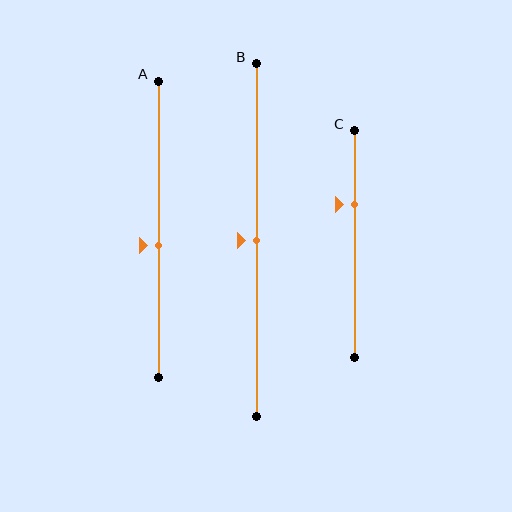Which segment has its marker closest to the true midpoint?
Segment B has its marker closest to the true midpoint.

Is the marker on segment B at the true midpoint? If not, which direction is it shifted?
Yes, the marker on segment B is at the true midpoint.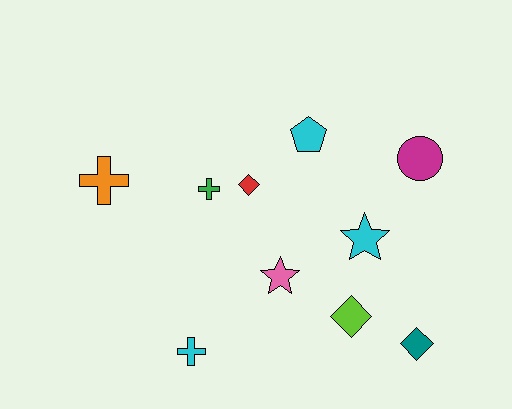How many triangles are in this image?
There are no triangles.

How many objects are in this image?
There are 10 objects.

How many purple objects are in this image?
There are no purple objects.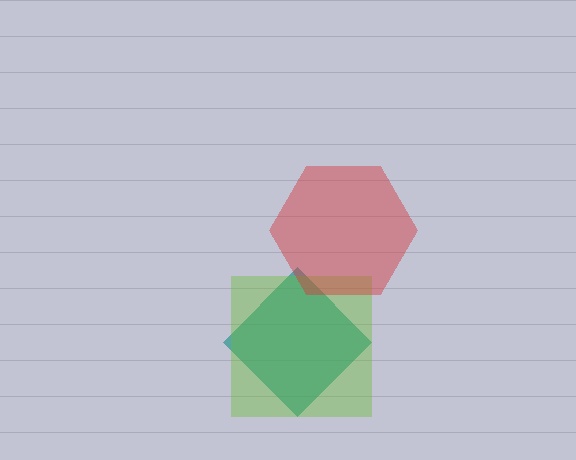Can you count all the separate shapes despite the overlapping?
Yes, there are 3 separate shapes.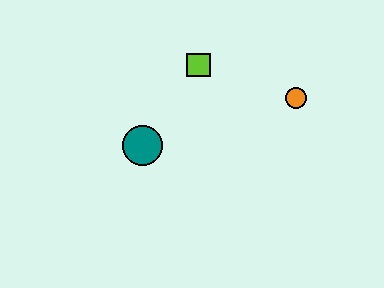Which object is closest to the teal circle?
The lime square is closest to the teal circle.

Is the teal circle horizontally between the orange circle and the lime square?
No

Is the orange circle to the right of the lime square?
Yes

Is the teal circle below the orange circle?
Yes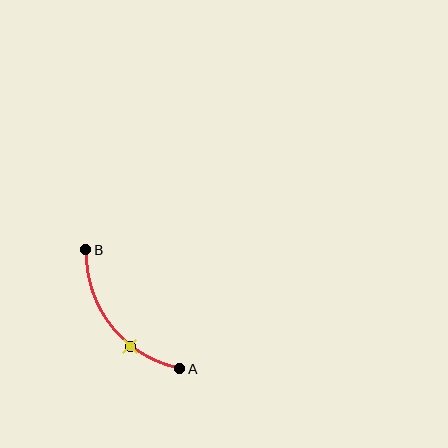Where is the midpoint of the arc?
The arc midpoint is the point on the curve farthest from the straight line joining A and B. It sits below and to the left of that line.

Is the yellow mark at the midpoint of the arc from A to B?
No. The yellow mark lies on the arc but is closer to endpoint A. The arc midpoint would be at the point on the curve equidistant along the arc from both A and B.